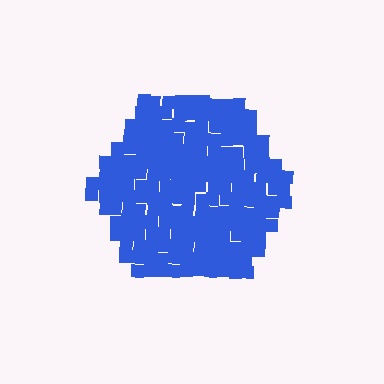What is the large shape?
The large shape is a hexagon.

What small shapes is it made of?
It is made of small squares.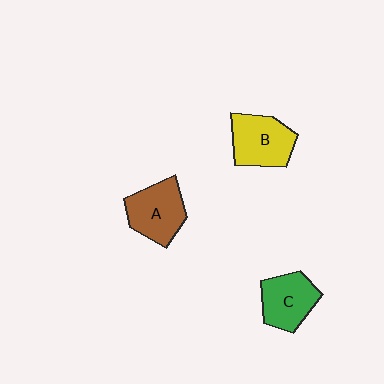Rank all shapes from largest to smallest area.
From largest to smallest: B (yellow), A (brown), C (green).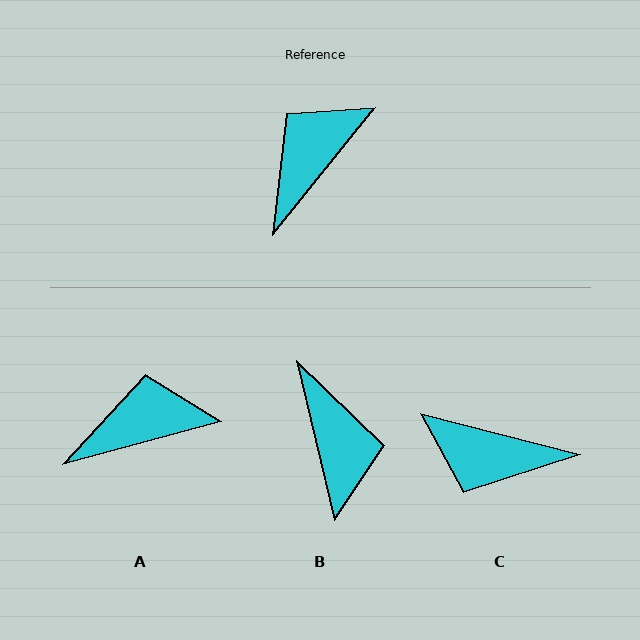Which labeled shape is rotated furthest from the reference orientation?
B, about 128 degrees away.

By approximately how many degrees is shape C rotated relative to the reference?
Approximately 114 degrees counter-clockwise.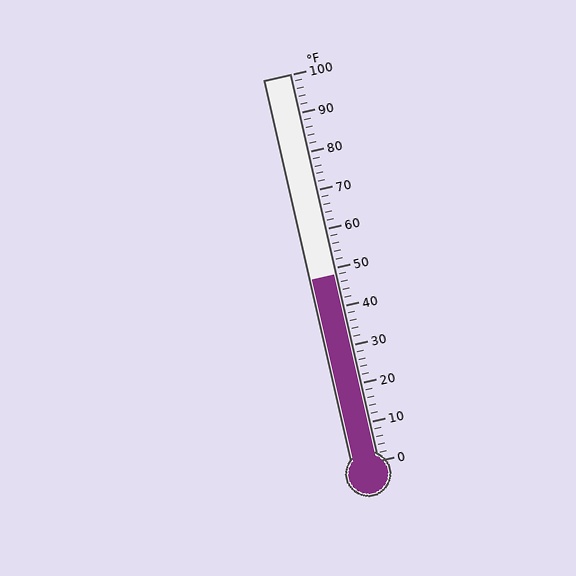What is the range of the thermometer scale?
The thermometer scale ranges from 0°F to 100°F.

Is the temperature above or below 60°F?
The temperature is below 60°F.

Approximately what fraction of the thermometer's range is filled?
The thermometer is filled to approximately 50% of its range.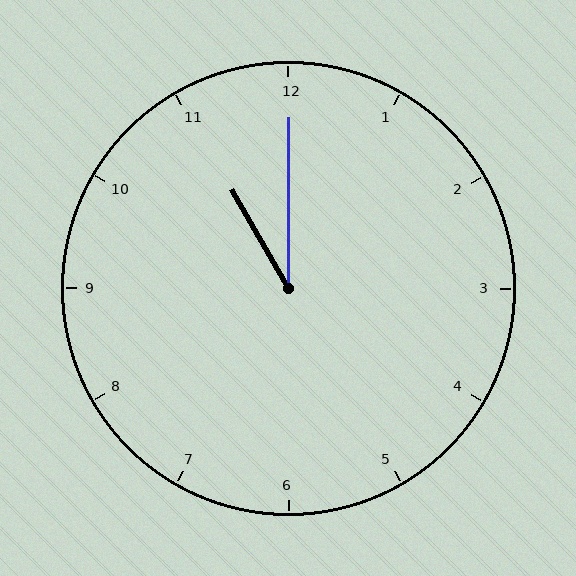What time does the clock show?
11:00.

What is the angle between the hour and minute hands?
Approximately 30 degrees.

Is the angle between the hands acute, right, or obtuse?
It is acute.